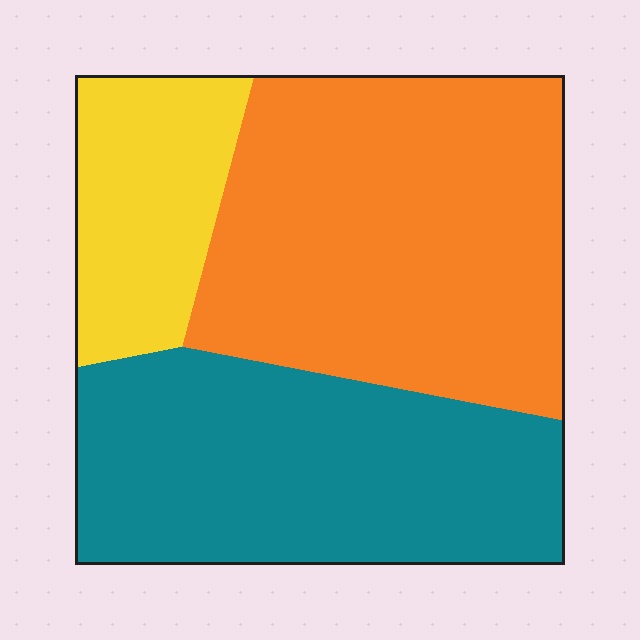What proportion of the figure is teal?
Teal covers about 40% of the figure.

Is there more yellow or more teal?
Teal.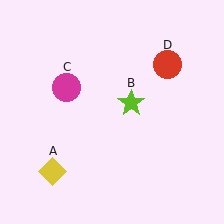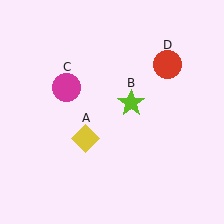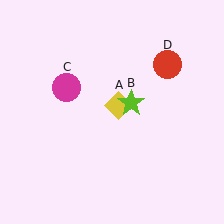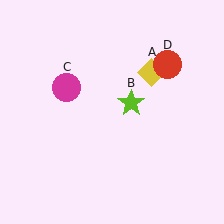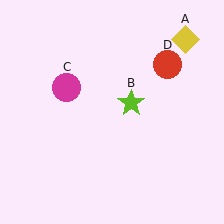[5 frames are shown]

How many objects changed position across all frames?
1 object changed position: yellow diamond (object A).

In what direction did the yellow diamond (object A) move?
The yellow diamond (object A) moved up and to the right.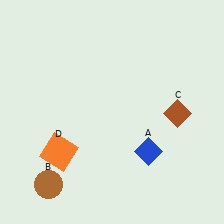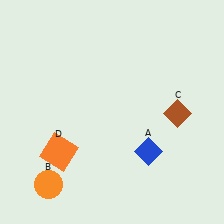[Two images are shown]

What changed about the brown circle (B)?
In Image 1, B is brown. In Image 2, it changed to orange.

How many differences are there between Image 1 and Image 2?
There is 1 difference between the two images.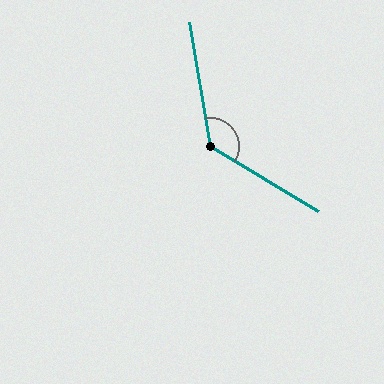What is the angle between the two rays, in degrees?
Approximately 131 degrees.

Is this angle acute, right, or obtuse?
It is obtuse.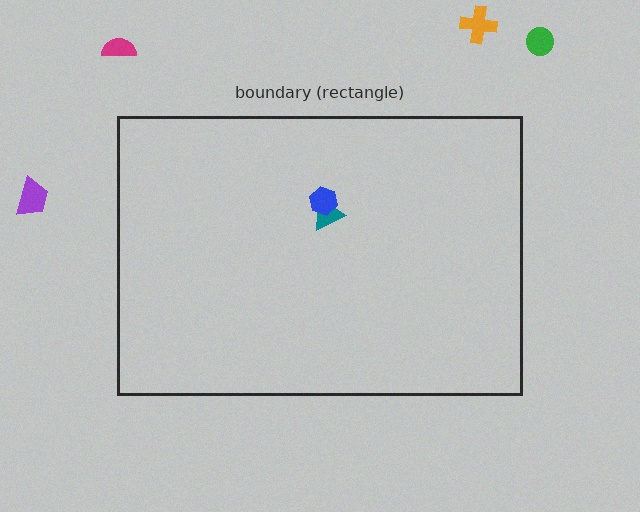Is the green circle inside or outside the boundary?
Outside.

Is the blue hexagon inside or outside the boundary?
Inside.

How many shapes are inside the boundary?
2 inside, 4 outside.